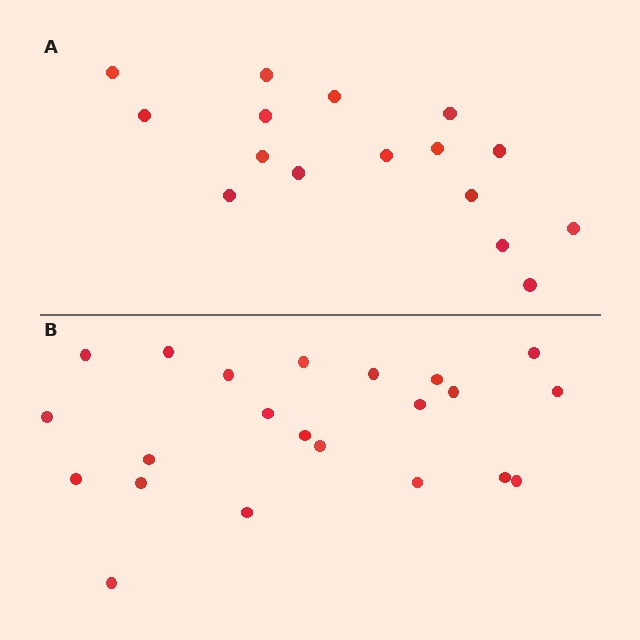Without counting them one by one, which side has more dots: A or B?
Region B (the bottom region) has more dots.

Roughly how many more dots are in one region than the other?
Region B has about 6 more dots than region A.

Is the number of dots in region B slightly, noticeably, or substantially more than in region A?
Region B has noticeably more, but not dramatically so. The ratio is roughly 1.4 to 1.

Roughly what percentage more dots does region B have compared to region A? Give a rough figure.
About 40% more.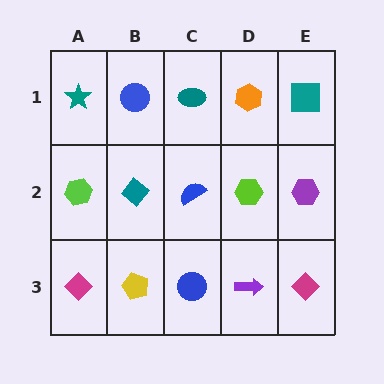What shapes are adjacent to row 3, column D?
A lime hexagon (row 2, column D), a blue circle (row 3, column C), a magenta diamond (row 3, column E).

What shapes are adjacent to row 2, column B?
A blue circle (row 1, column B), a yellow pentagon (row 3, column B), a lime hexagon (row 2, column A), a blue semicircle (row 2, column C).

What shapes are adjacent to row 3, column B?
A teal diamond (row 2, column B), a magenta diamond (row 3, column A), a blue circle (row 3, column C).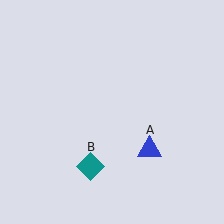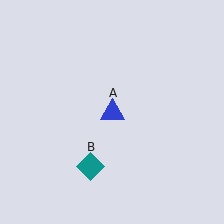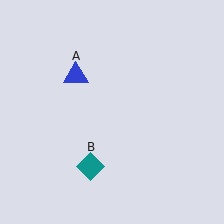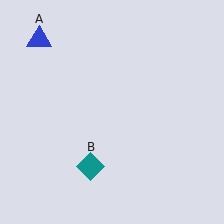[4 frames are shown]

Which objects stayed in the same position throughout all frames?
Teal diamond (object B) remained stationary.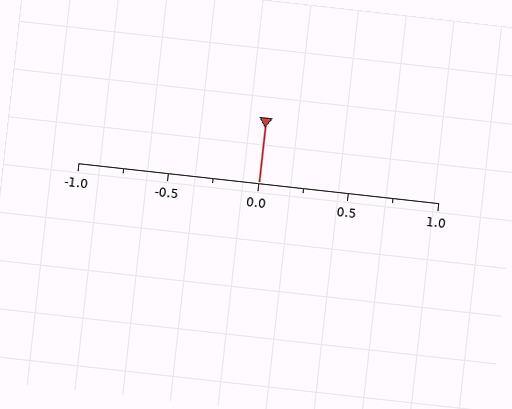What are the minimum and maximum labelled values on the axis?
The axis runs from -1.0 to 1.0.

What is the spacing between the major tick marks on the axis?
The major ticks are spaced 0.5 apart.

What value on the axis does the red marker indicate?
The marker indicates approximately 0.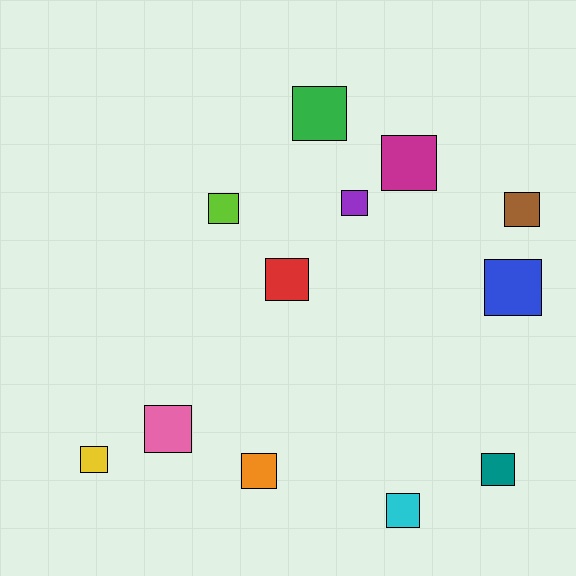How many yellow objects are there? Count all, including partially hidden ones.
There is 1 yellow object.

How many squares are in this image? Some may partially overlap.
There are 12 squares.